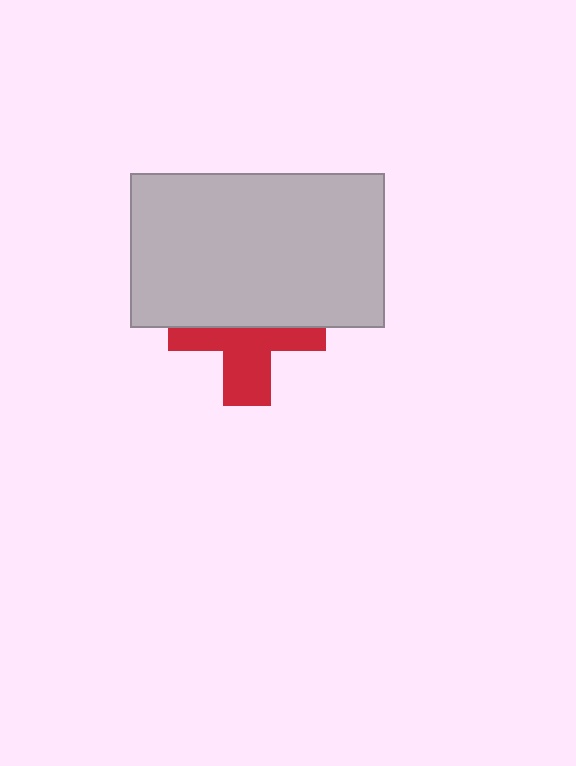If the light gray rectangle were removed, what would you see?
You would see the complete red cross.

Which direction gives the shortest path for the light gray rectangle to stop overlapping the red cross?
Moving up gives the shortest separation.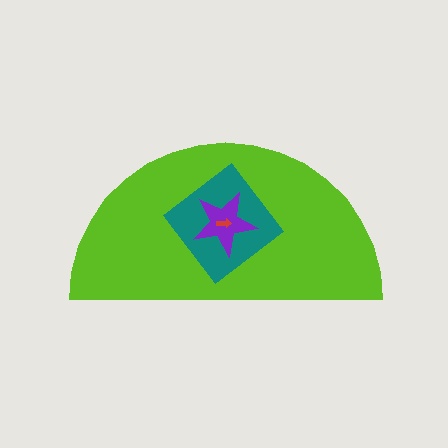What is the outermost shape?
The lime semicircle.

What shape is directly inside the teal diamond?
The purple star.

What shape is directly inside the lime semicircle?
The teal diamond.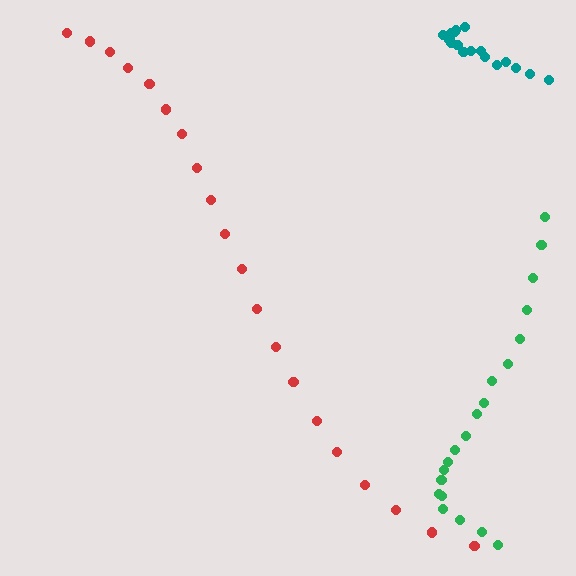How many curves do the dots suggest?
There are 3 distinct paths.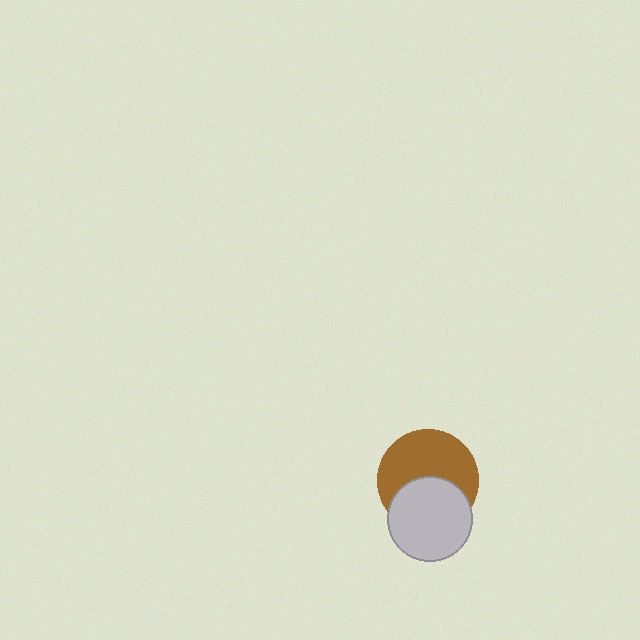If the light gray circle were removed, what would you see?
You would see the complete brown circle.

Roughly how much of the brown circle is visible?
About half of it is visible (roughly 59%).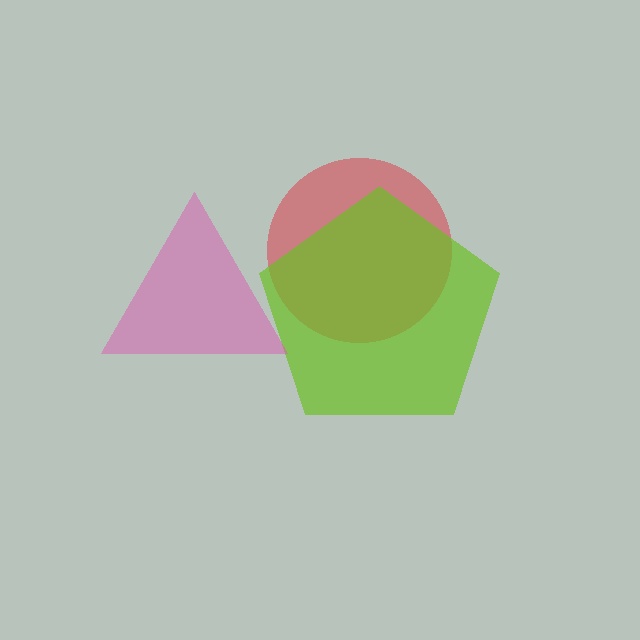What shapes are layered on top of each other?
The layered shapes are: a red circle, a lime pentagon, a pink triangle.